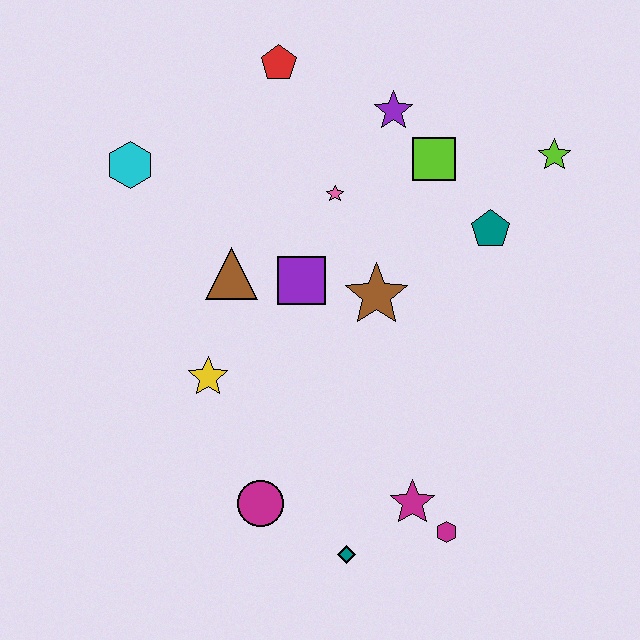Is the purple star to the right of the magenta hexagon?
No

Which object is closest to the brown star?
The purple square is closest to the brown star.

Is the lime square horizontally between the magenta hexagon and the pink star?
Yes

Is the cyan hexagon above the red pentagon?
No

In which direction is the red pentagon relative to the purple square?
The red pentagon is above the purple square.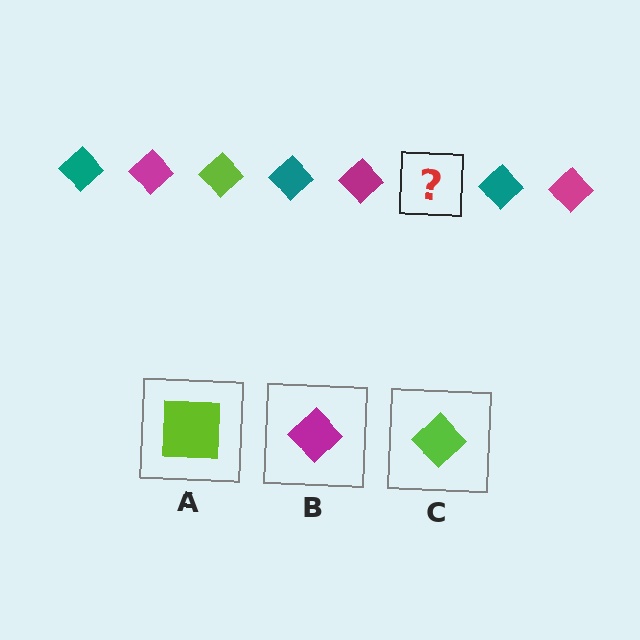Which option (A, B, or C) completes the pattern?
C.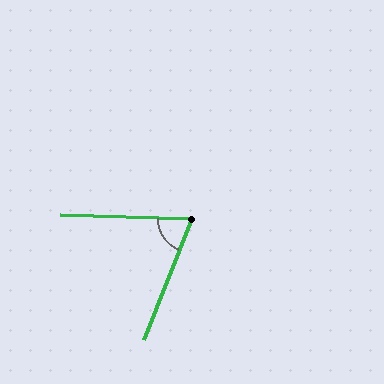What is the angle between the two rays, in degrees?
Approximately 70 degrees.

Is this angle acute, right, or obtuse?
It is acute.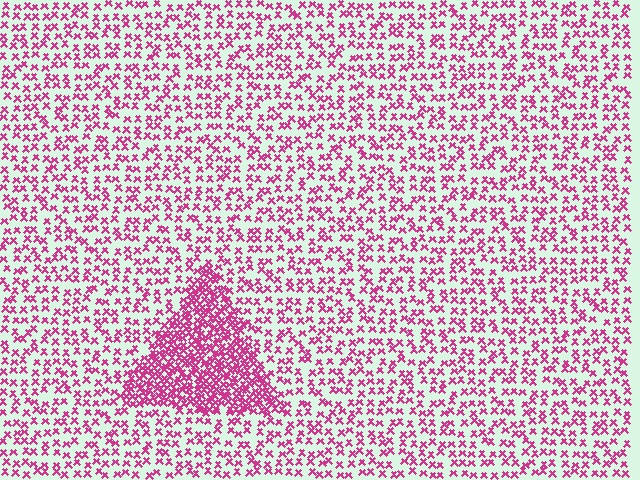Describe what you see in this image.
The image contains small magenta elements arranged at two different densities. A triangle-shaped region is visible where the elements are more densely packed than the surrounding area.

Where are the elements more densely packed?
The elements are more densely packed inside the triangle boundary.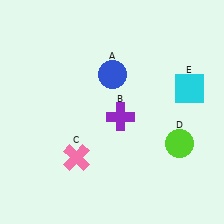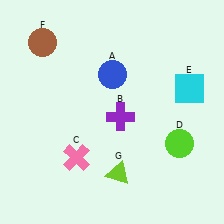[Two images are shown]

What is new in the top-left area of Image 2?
A brown circle (F) was added in the top-left area of Image 2.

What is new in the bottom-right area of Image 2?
A lime triangle (G) was added in the bottom-right area of Image 2.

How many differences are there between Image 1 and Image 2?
There are 2 differences between the two images.